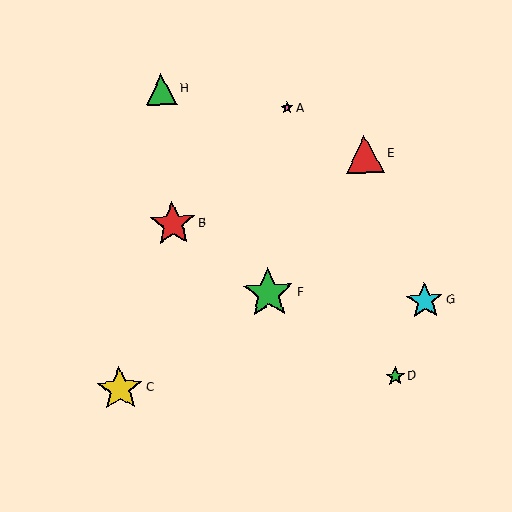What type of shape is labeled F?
Shape F is a green star.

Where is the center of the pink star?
The center of the pink star is at (287, 108).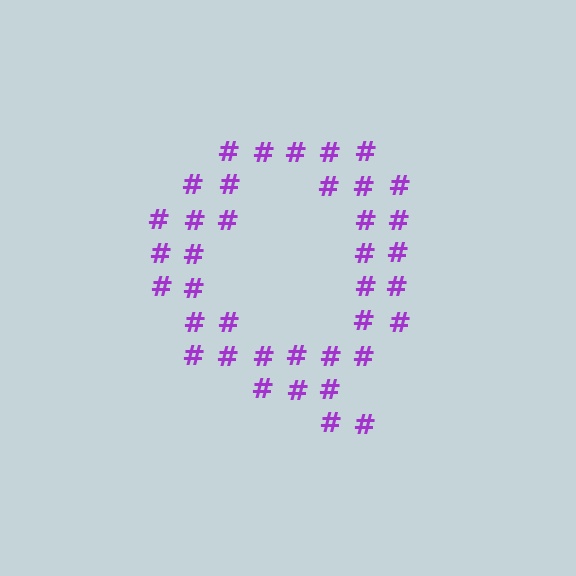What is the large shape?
The large shape is the letter Q.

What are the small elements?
The small elements are hash symbols.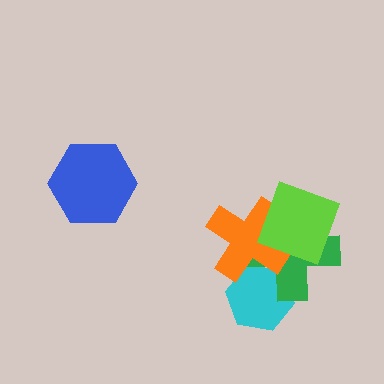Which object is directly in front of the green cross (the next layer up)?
The orange cross is directly in front of the green cross.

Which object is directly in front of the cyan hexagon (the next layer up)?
The green cross is directly in front of the cyan hexagon.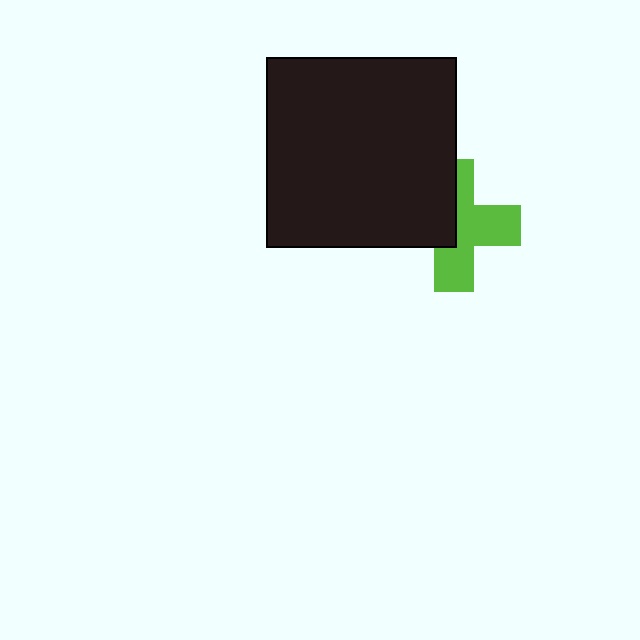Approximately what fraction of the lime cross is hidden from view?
Roughly 44% of the lime cross is hidden behind the black square.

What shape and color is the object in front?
The object in front is a black square.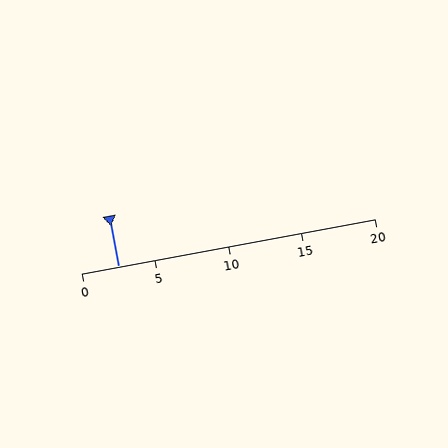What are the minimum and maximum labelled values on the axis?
The axis runs from 0 to 20.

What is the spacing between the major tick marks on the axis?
The major ticks are spaced 5 apart.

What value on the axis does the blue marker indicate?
The marker indicates approximately 2.5.